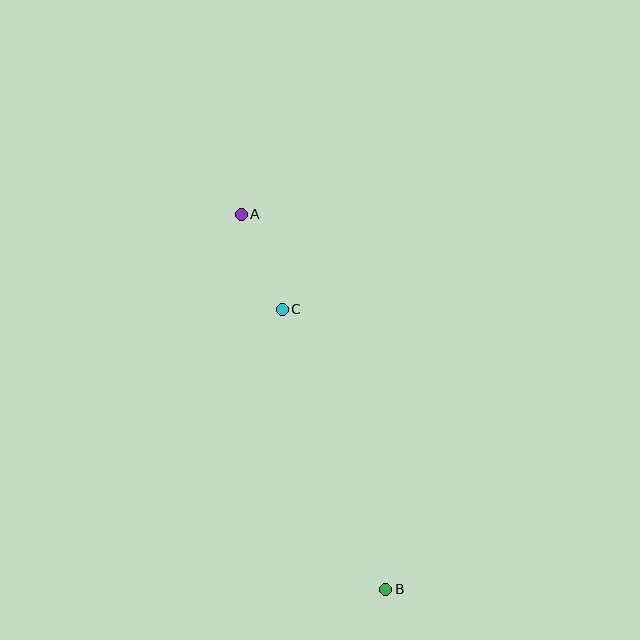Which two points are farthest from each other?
Points A and B are farthest from each other.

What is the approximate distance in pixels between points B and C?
The distance between B and C is approximately 299 pixels.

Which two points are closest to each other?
Points A and C are closest to each other.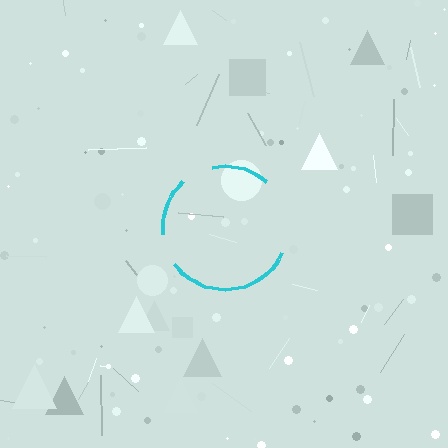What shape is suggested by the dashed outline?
The dashed outline suggests a circle.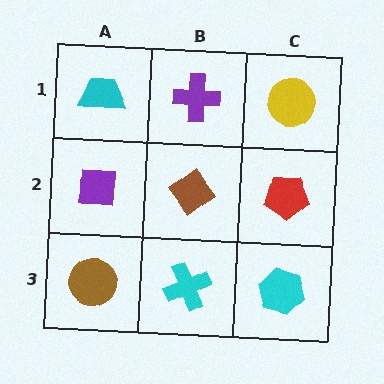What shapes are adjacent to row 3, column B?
A brown diamond (row 2, column B), a brown circle (row 3, column A), a cyan hexagon (row 3, column C).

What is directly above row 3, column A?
A purple square.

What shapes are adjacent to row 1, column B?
A brown diamond (row 2, column B), a cyan trapezoid (row 1, column A), a yellow circle (row 1, column C).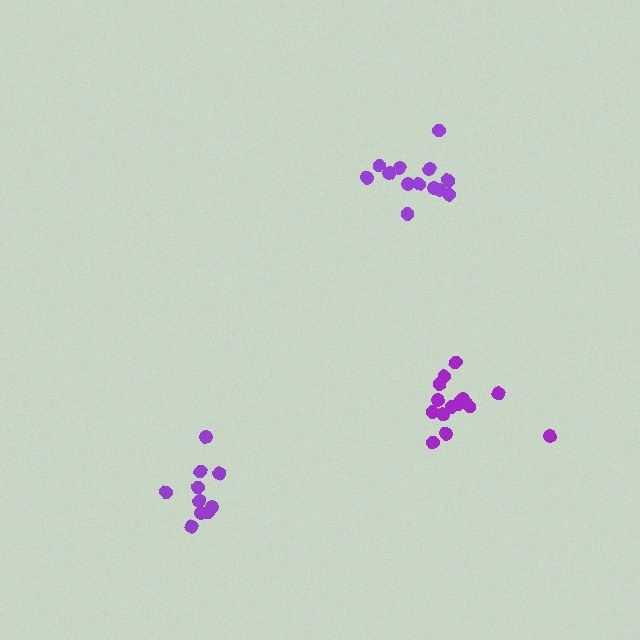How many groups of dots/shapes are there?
There are 3 groups.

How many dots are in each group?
Group 1: 14 dots, Group 2: 15 dots, Group 3: 10 dots (39 total).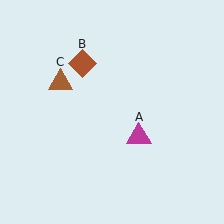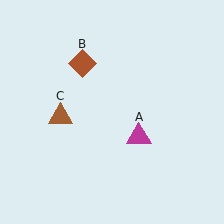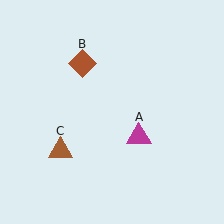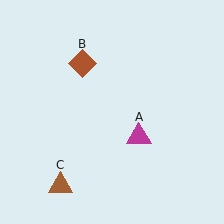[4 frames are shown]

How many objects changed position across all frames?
1 object changed position: brown triangle (object C).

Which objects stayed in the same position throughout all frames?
Magenta triangle (object A) and brown diamond (object B) remained stationary.